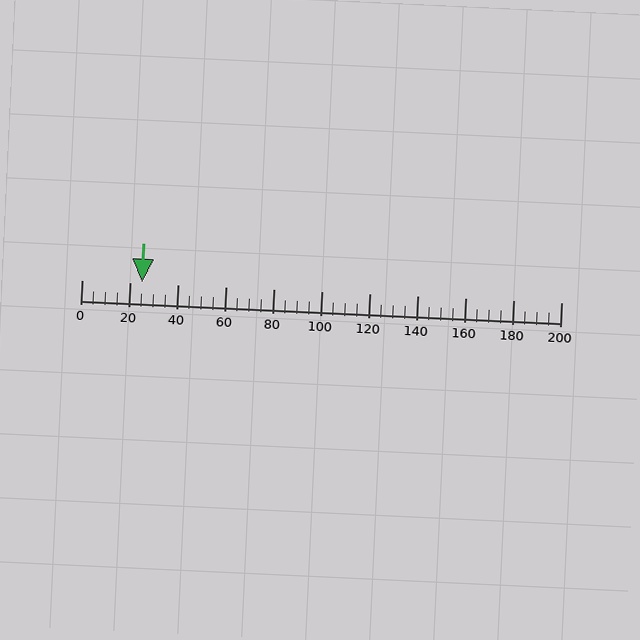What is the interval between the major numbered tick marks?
The major tick marks are spaced 20 units apart.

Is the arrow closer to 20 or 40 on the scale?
The arrow is closer to 20.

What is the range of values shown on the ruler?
The ruler shows values from 0 to 200.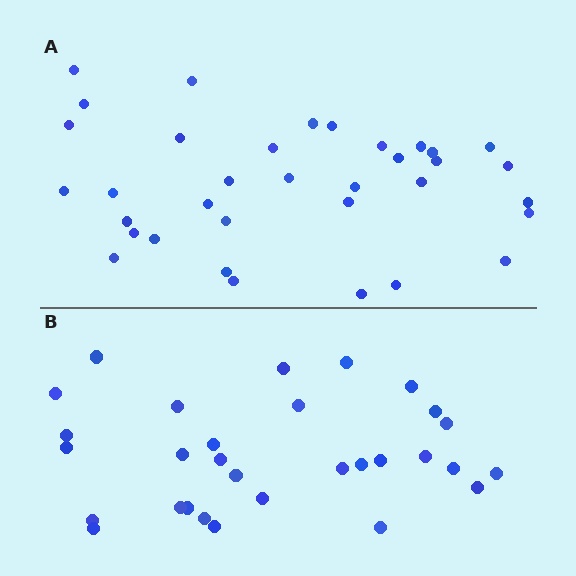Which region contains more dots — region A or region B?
Region A (the top region) has more dots.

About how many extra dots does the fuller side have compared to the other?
Region A has about 5 more dots than region B.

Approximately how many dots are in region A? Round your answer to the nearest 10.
About 40 dots. (The exact count is 35, which rounds to 40.)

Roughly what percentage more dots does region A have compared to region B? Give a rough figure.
About 15% more.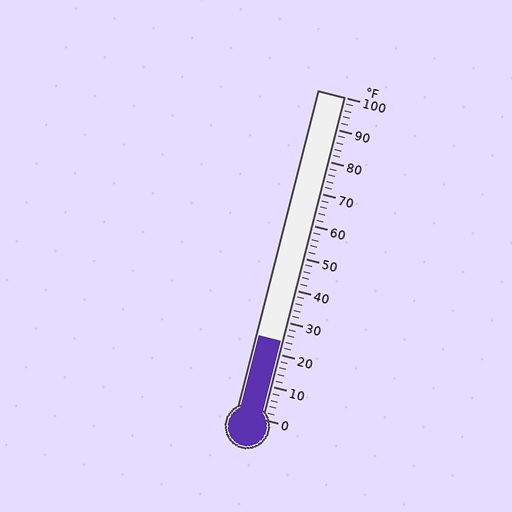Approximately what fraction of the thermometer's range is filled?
The thermometer is filled to approximately 25% of its range.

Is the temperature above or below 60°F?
The temperature is below 60°F.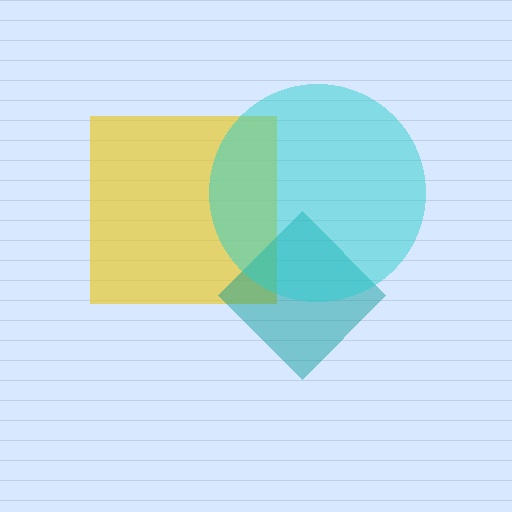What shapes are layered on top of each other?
The layered shapes are: a yellow square, a teal diamond, a cyan circle.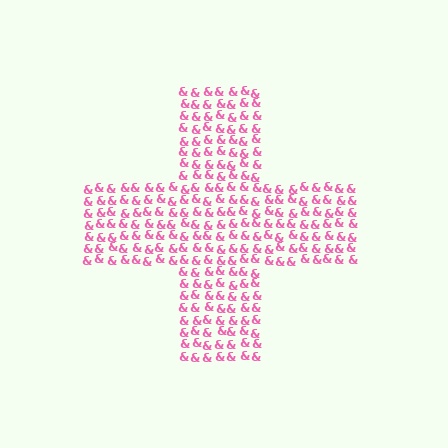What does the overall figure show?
The overall figure shows a cross.